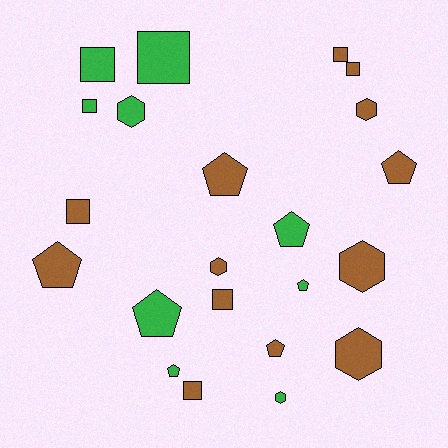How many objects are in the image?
There are 22 objects.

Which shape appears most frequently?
Pentagon, with 8 objects.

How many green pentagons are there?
There are 4 green pentagons.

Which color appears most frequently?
Brown, with 13 objects.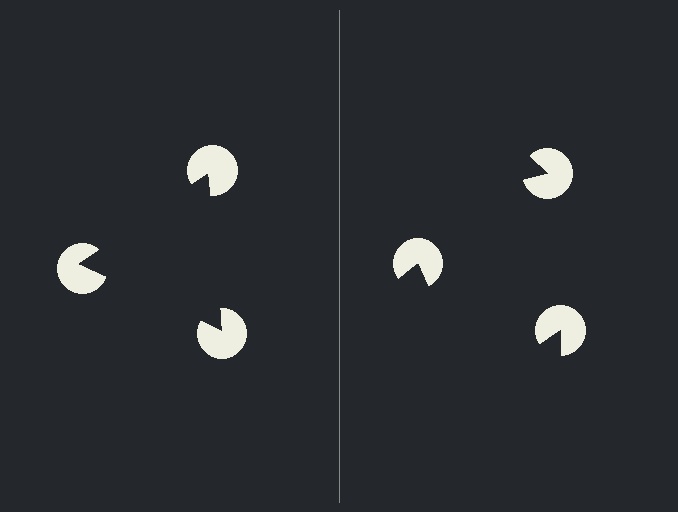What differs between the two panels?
The pac-man discs are positioned identically on both sides; only the wedge orientations differ. On the left they align to a triangle; on the right they are misaligned.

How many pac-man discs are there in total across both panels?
6 — 3 on each side.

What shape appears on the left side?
An illusory triangle.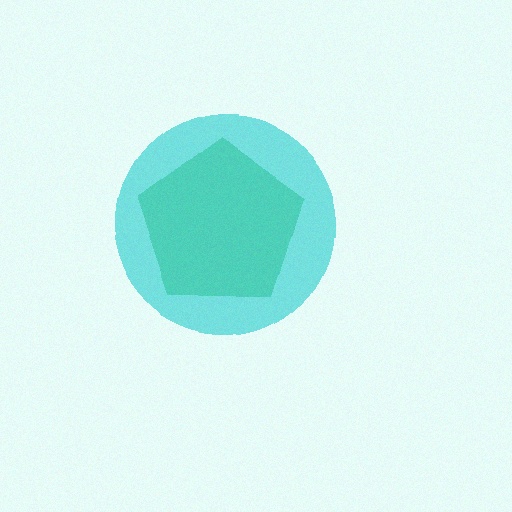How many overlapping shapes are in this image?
There are 2 overlapping shapes in the image.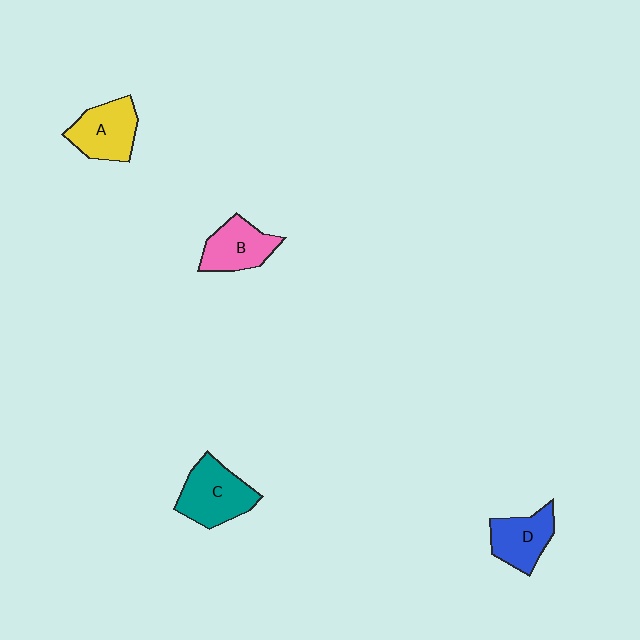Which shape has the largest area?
Shape C (teal).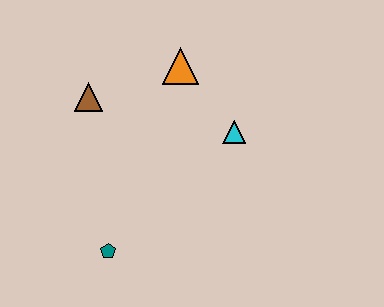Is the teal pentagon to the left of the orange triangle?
Yes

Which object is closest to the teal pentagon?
The brown triangle is closest to the teal pentagon.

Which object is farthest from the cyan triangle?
The teal pentagon is farthest from the cyan triangle.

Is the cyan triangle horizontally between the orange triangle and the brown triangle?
No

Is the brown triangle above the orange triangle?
No